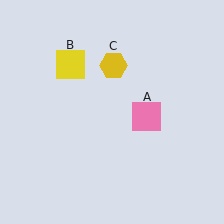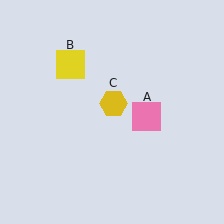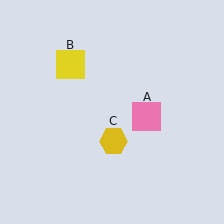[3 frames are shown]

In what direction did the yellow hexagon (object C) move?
The yellow hexagon (object C) moved down.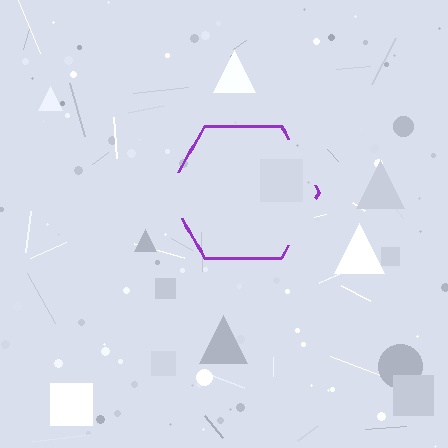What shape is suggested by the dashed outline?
The dashed outline suggests a hexagon.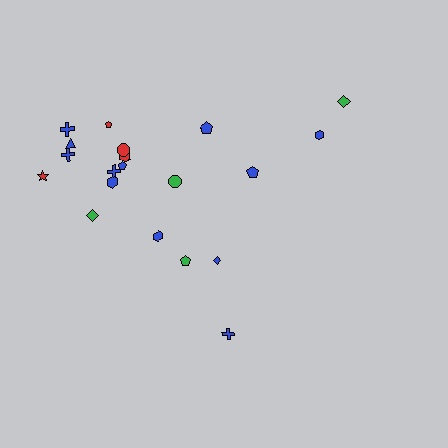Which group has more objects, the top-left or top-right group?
The top-left group.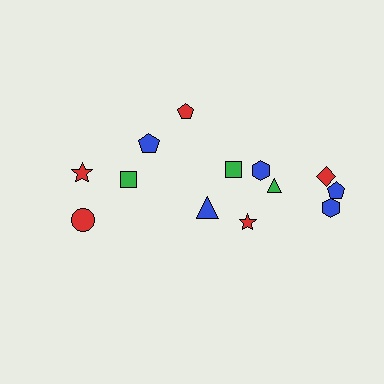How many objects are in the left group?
There are 5 objects.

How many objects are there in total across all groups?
There are 13 objects.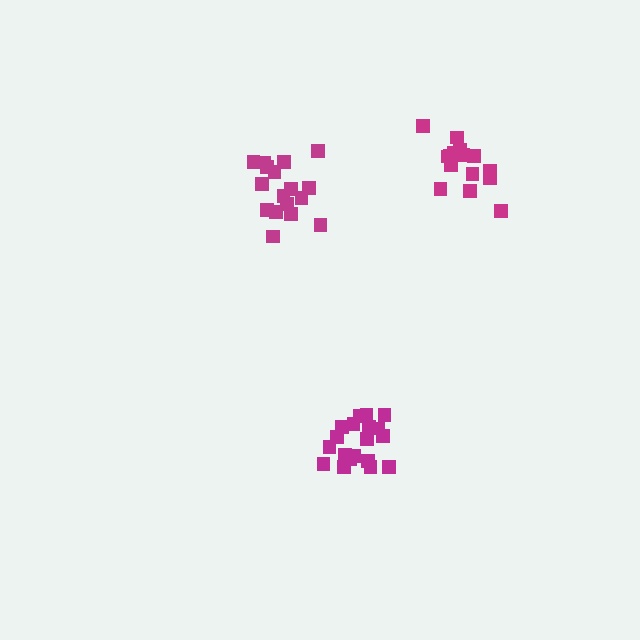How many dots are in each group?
Group 1: 19 dots, Group 2: 16 dots, Group 3: 17 dots (52 total).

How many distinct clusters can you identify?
There are 3 distinct clusters.